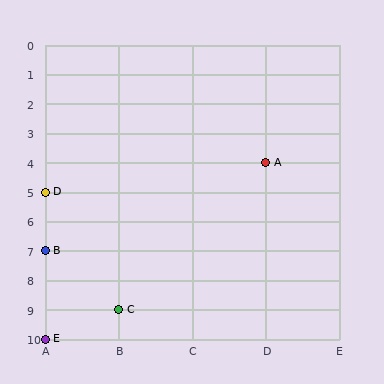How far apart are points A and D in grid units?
Points A and D are 3 columns and 1 row apart (about 3.2 grid units diagonally).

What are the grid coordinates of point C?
Point C is at grid coordinates (B, 9).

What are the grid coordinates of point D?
Point D is at grid coordinates (A, 5).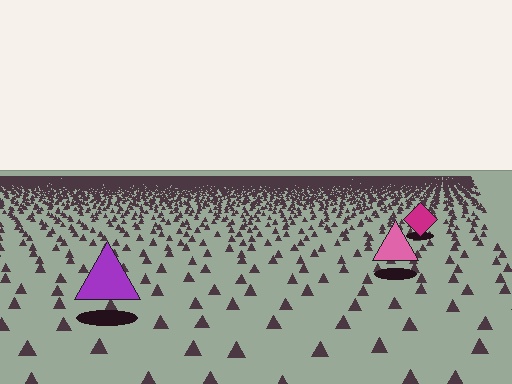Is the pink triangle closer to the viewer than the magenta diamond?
Yes. The pink triangle is closer — you can tell from the texture gradient: the ground texture is coarser near it.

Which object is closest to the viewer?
The purple triangle is closest. The texture marks near it are larger and more spread out.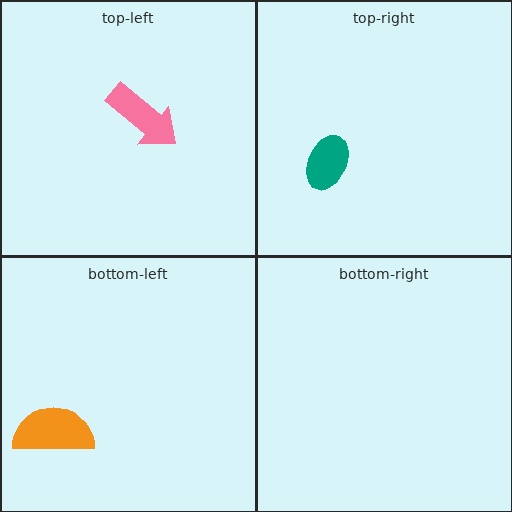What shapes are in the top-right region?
The teal ellipse.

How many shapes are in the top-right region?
1.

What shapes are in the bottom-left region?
The orange semicircle.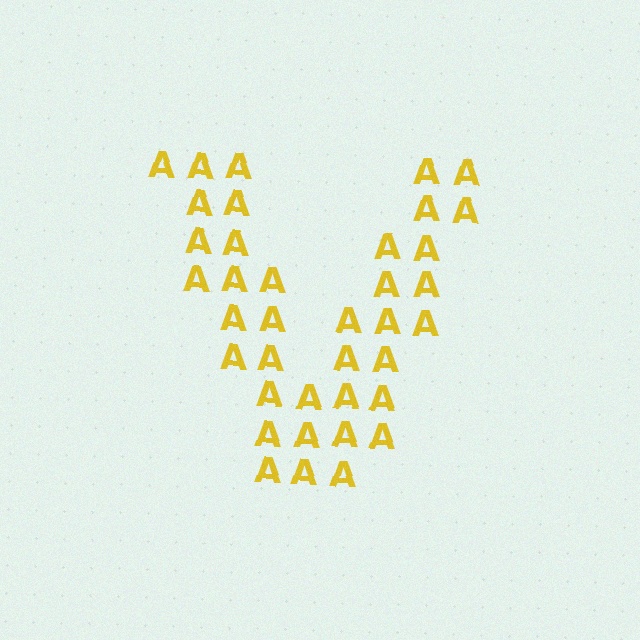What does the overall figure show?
The overall figure shows the letter V.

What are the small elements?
The small elements are letter A's.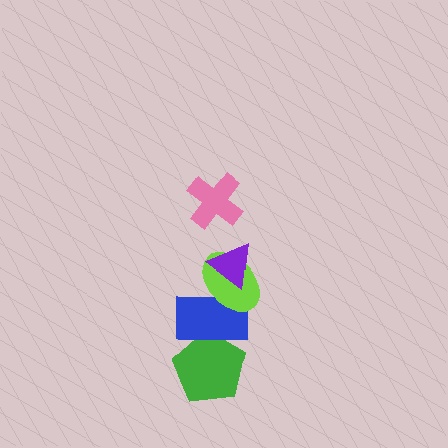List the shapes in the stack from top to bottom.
From top to bottom: the pink cross, the purple triangle, the lime ellipse, the blue rectangle, the green pentagon.